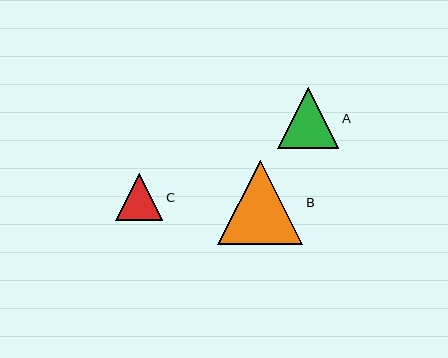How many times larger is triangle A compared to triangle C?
Triangle A is approximately 1.3 times the size of triangle C.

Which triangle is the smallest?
Triangle C is the smallest with a size of approximately 47 pixels.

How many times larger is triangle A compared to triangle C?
Triangle A is approximately 1.3 times the size of triangle C.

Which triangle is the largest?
Triangle B is the largest with a size of approximately 85 pixels.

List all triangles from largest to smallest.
From largest to smallest: B, A, C.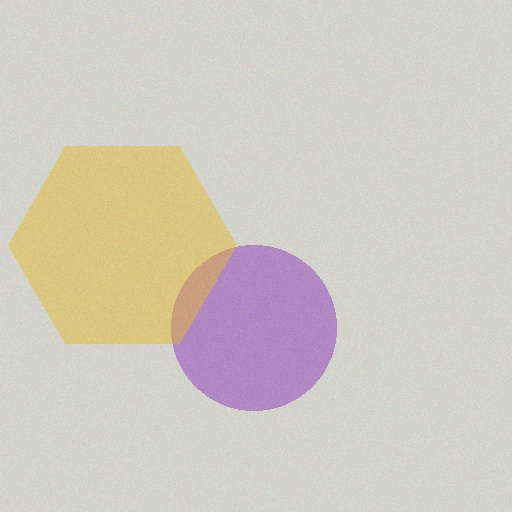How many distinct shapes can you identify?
There are 2 distinct shapes: a purple circle, a yellow hexagon.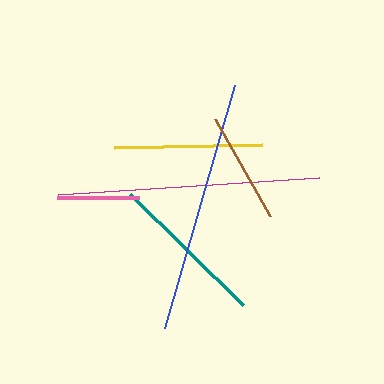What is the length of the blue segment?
The blue segment is approximately 253 pixels long.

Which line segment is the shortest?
The pink line is the shortest at approximately 82 pixels.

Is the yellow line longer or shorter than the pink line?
The yellow line is longer than the pink line.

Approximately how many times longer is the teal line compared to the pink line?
The teal line is approximately 1.9 times the length of the pink line.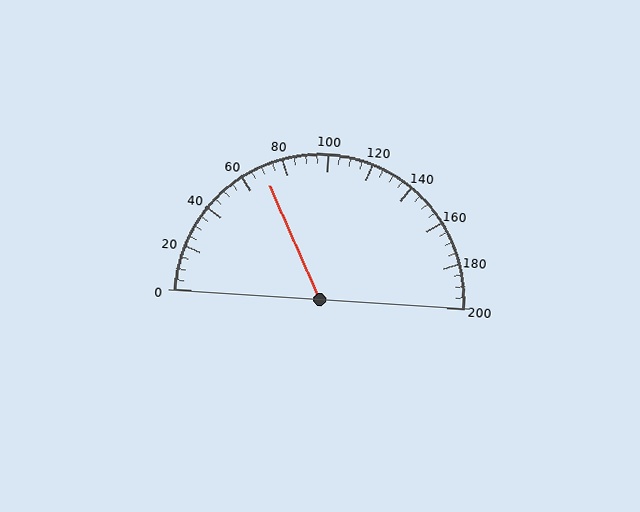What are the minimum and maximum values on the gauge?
The gauge ranges from 0 to 200.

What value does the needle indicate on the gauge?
The needle indicates approximately 70.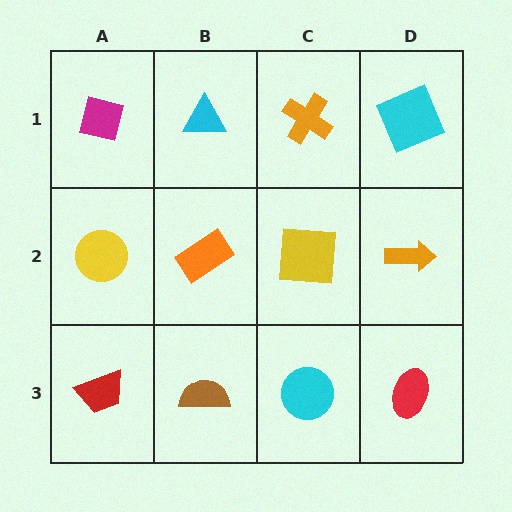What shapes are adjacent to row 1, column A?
A yellow circle (row 2, column A), a cyan triangle (row 1, column B).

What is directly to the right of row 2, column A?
An orange rectangle.